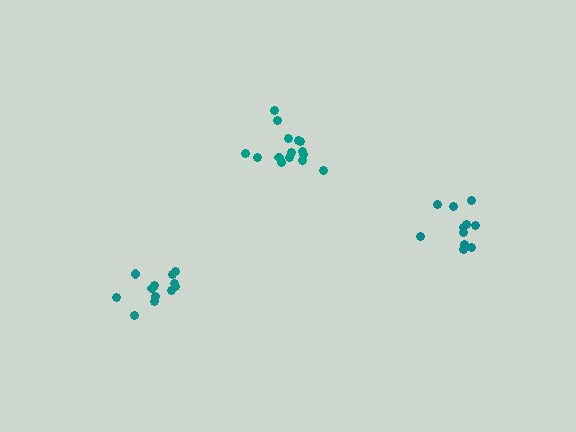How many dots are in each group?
Group 1: 15 dots, Group 2: 11 dots, Group 3: 12 dots (38 total).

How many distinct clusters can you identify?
There are 3 distinct clusters.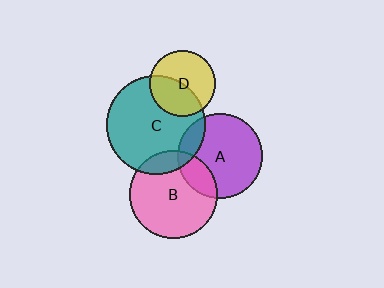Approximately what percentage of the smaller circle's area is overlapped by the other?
Approximately 15%.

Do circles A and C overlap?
Yes.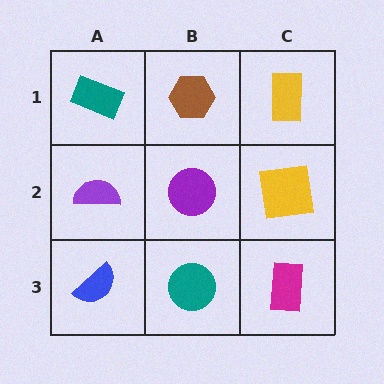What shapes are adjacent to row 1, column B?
A purple circle (row 2, column B), a teal rectangle (row 1, column A), a yellow rectangle (row 1, column C).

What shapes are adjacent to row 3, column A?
A purple semicircle (row 2, column A), a teal circle (row 3, column B).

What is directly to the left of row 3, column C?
A teal circle.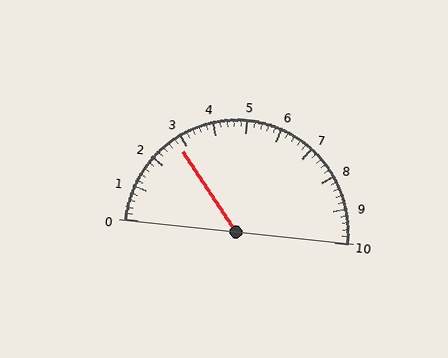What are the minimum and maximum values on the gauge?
The gauge ranges from 0 to 10.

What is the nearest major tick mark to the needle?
The nearest major tick mark is 3.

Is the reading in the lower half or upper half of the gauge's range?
The reading is in the lower half of the range (0 to 10).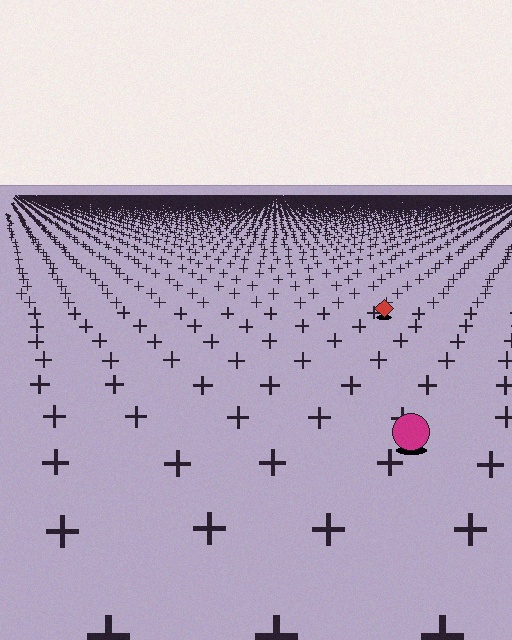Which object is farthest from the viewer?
The red diamond is farthest from the viewer. It appears smaller and the ground texture around it is denser.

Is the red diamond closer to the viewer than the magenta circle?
No. The magenta circle is closer — you can tell from the texture gradient: the ground texture is coarser near it.